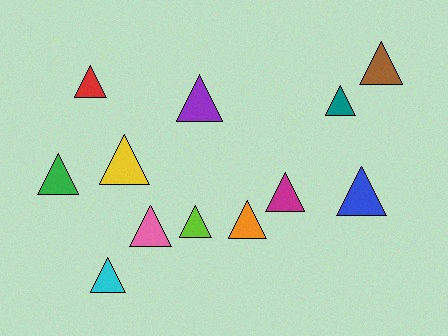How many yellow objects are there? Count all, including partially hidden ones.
There is 1 yellow object.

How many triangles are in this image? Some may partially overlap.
There are 12 triangles.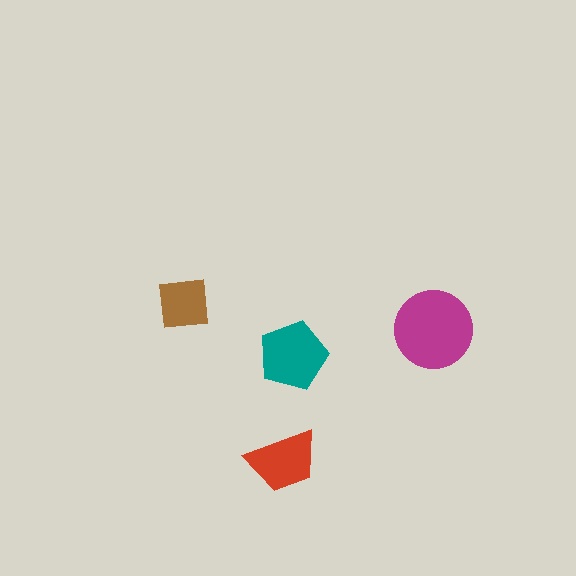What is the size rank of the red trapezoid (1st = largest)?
3rd.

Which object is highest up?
The brown square is topmost.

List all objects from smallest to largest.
The brown square, the red trapezoid, the teal pentagon, the magenta circle.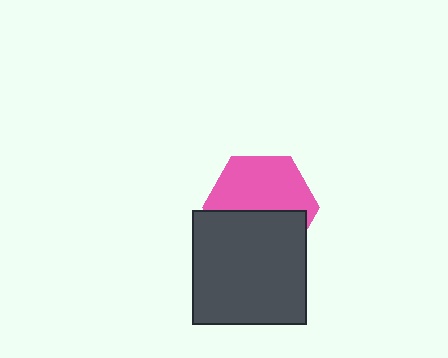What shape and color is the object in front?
The object in front is a dark gray square.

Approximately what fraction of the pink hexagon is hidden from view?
Roughly 46% of the pink hexagon is hidden behind the dark gray square.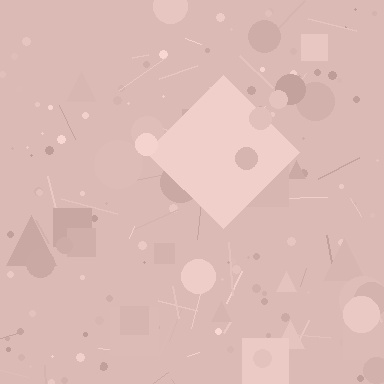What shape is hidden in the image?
A diamond is hidden in the image.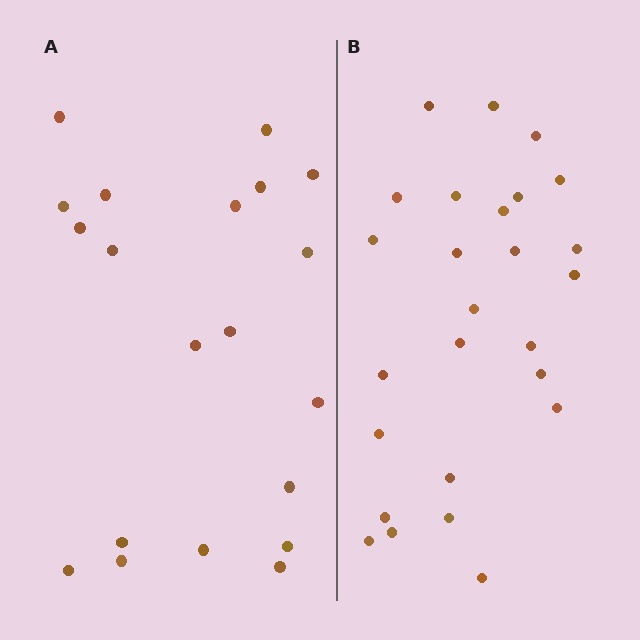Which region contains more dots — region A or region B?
Region B (the right region) has more dots.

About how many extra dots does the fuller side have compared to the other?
Region B has about 6 more dots than region A.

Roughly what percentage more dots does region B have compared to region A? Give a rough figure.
About 30% more.